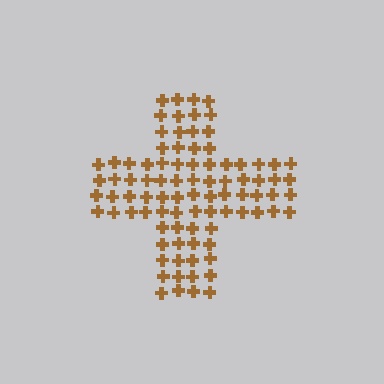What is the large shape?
The large shape is a cross.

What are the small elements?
The small elements are crosses.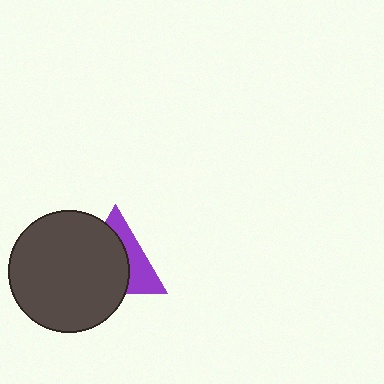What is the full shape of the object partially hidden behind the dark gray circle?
The partially hidden object is a purple triangle.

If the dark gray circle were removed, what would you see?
You would see the complete purple triangle.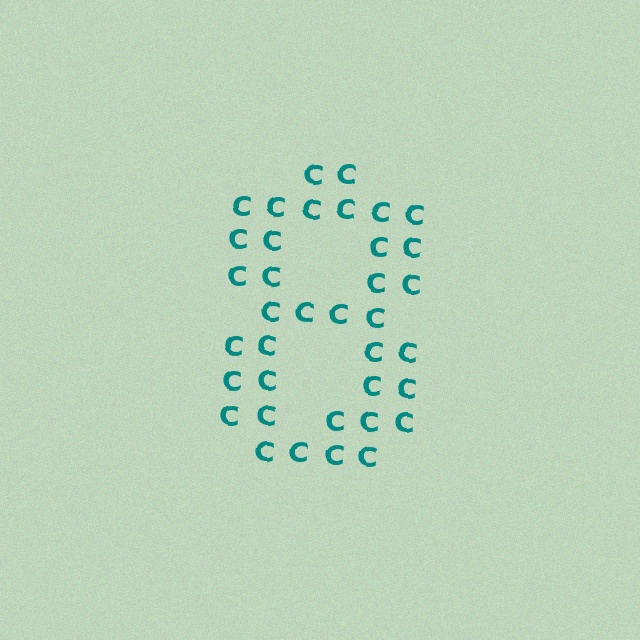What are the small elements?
The small elements are letter C's.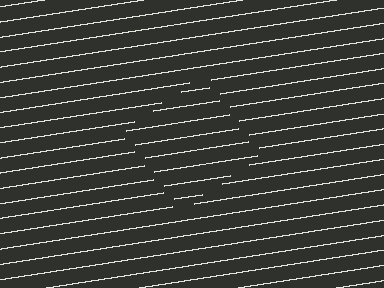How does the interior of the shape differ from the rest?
The interior of the shape contains the same grating, shifted by half a period — the contour is defined by the phase discontinuity where line-ends from the inner and outer gratings abut.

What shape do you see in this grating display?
An illusory square. The interior of the shape contains the same grating, shifted by half a period — the contour is defined by the phase discontinuity where line-ends from the inner and outer gratings abut.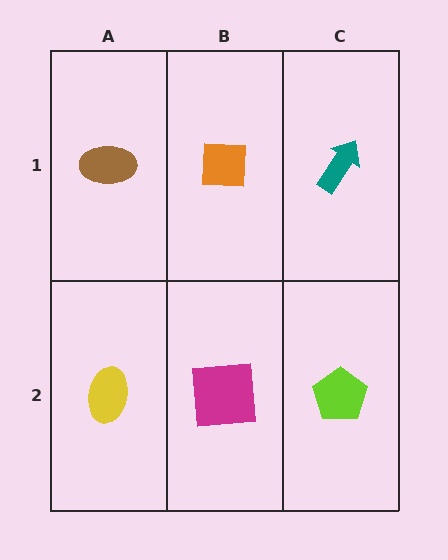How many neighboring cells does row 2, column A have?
2.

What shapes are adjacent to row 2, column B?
An orange square (row 1, column B), a yellow ellipse (row 2, column A), a lime pentagon (row 2, column C).